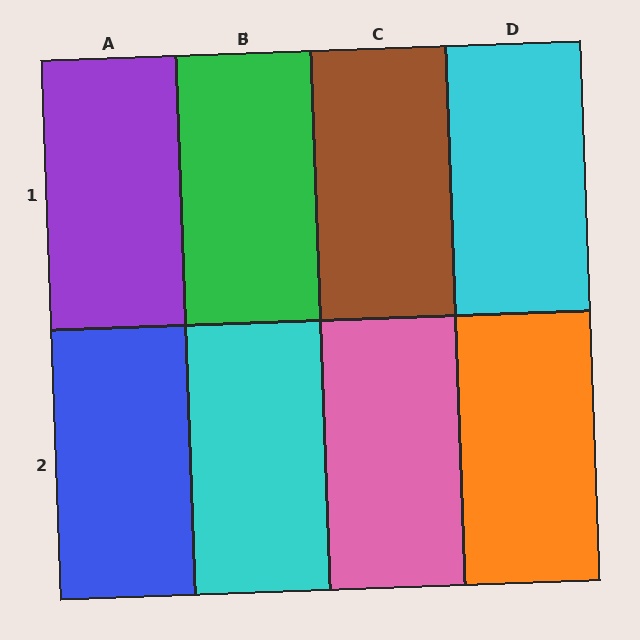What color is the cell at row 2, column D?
Orange.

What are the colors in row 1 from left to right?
Purple, green, brown, cyan.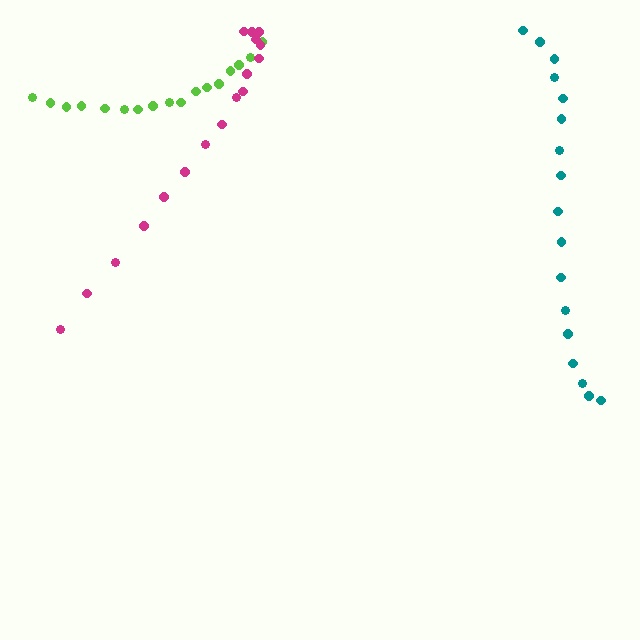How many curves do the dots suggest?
There are 3 distinct paths.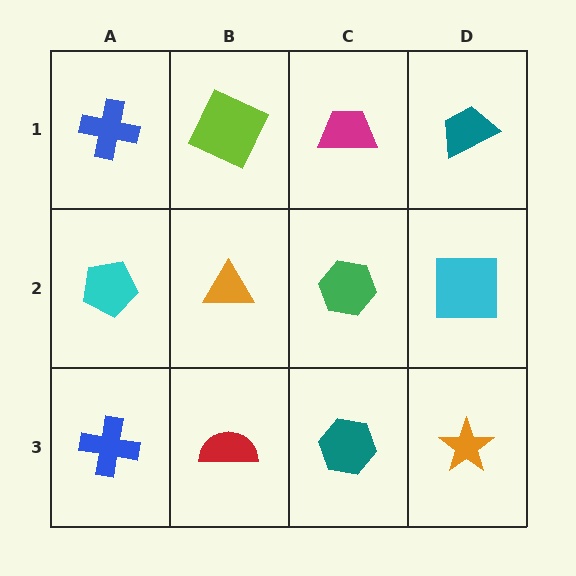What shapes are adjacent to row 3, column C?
A green hexagon (row 2, column C), a red semicircle (row 3, column B), an orange star (row 3, column D).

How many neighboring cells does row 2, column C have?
4.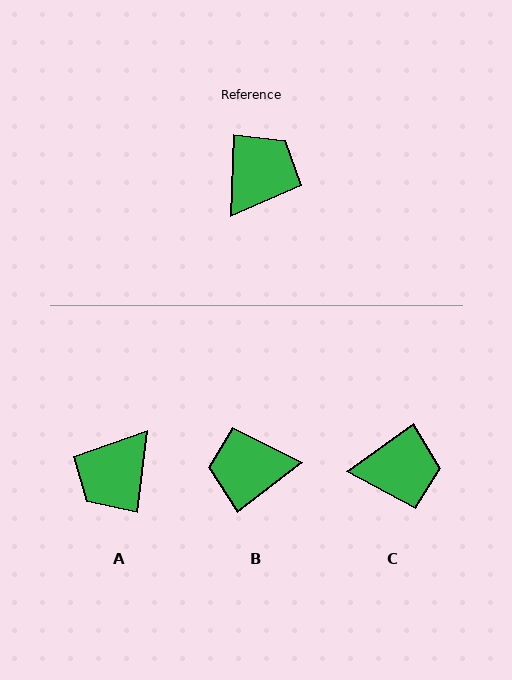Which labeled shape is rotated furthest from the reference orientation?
A, about 176 degrees away.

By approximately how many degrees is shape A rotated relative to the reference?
Approximately 176 degrees counter-clockwise.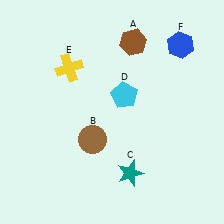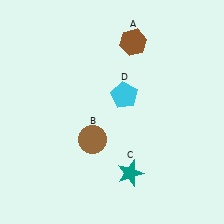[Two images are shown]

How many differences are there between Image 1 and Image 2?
There are 2 differences between the two images.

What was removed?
The yellow cross (E), the blue hexagon (F) were removed in Image 2.